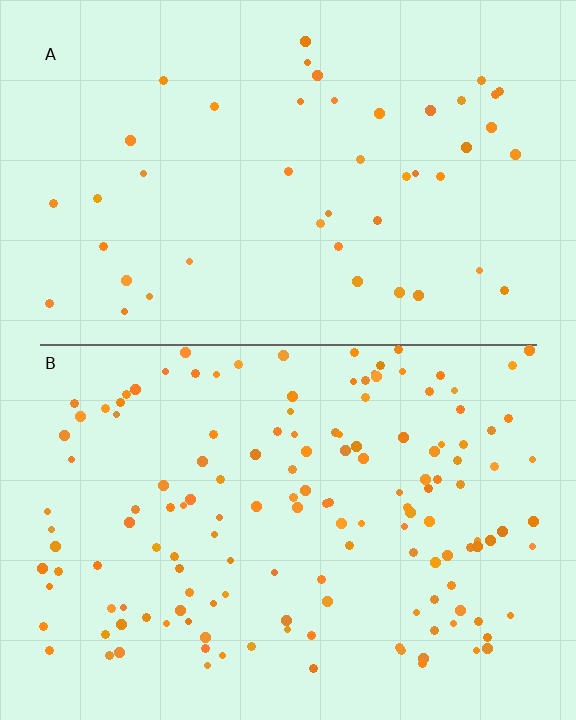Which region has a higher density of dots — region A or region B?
B (the bottom).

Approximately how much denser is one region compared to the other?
Approximately 3.2× — region B over region A.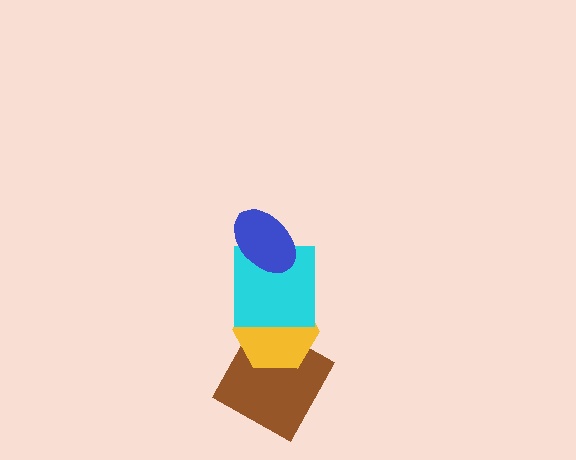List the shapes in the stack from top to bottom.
From top to bottom: the blue ellipse, the cyan square, the yellow hexagon, the brown square.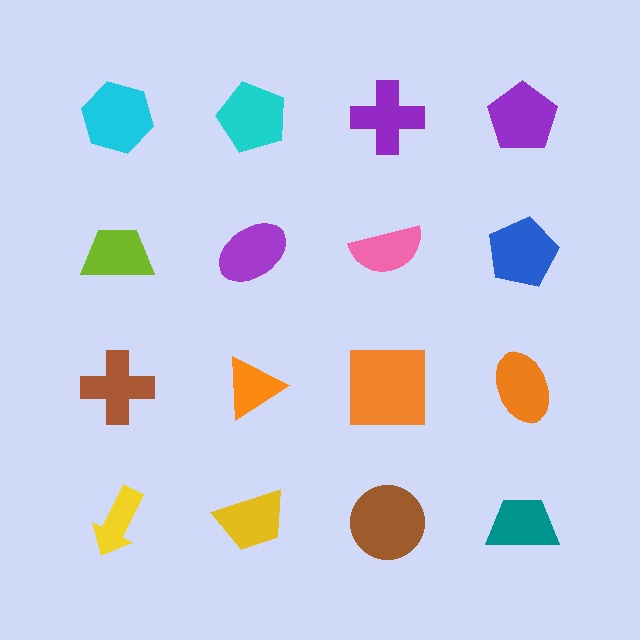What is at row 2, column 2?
A purple ellipse.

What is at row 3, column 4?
An orange ellipse.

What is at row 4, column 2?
A yellow trapezoid.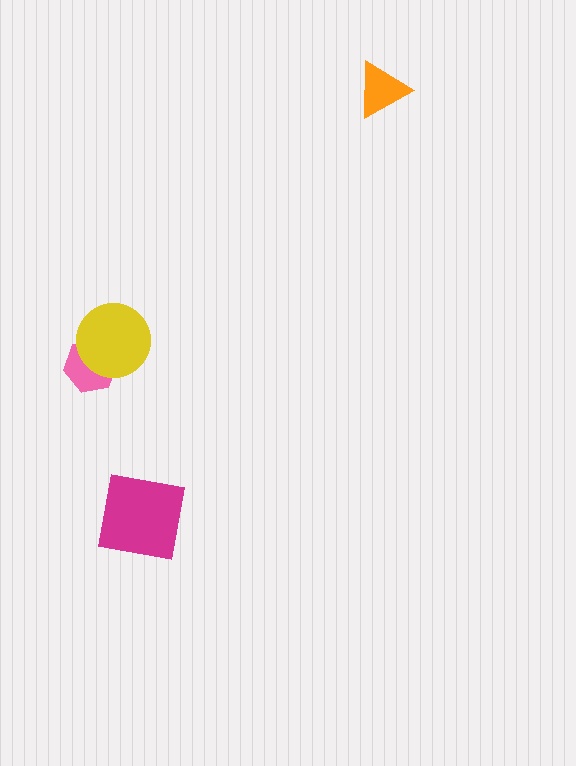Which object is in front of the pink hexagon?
The yellow circle is in front of the pink hexagon.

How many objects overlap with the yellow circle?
1 object overlaps with the yellow circle.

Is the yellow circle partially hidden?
No, no other shape covers it.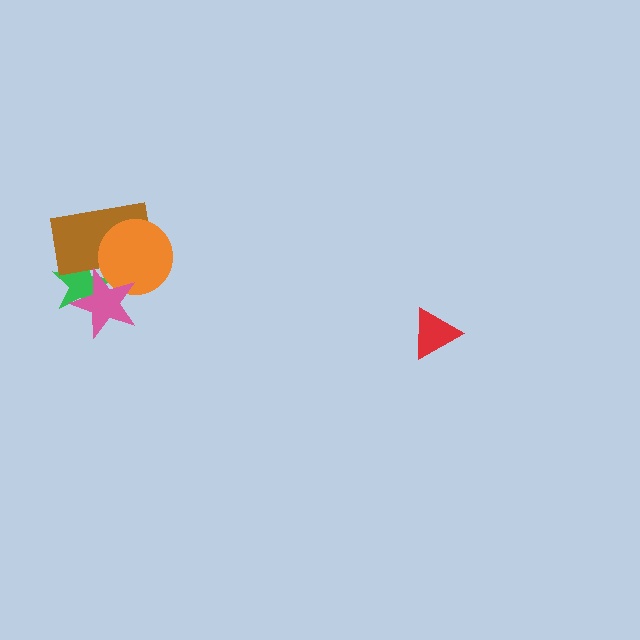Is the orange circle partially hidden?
Yes, it is partially covered by another shape.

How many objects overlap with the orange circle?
3 objects overlap with the orange circle.